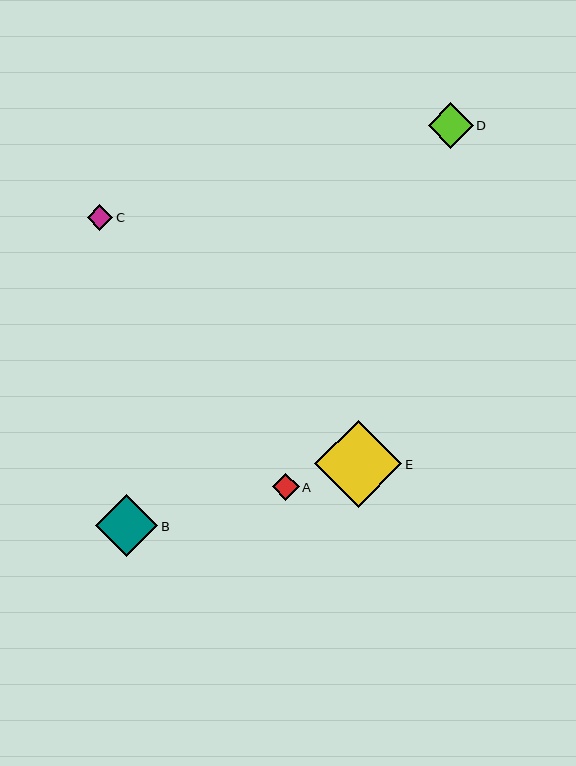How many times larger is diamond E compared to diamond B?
Diamond E is approximately 1.4 times the size of diamond B.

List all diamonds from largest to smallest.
From largest to smallest: E, B, D, A, C.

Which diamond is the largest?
Diamond E is the largest with a size of approximately 87 pixels.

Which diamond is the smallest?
Diamond C is the smallest with a size of approximately 26 pixels.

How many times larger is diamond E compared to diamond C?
Diamond E is approximately 3.4 times the size of diamond C.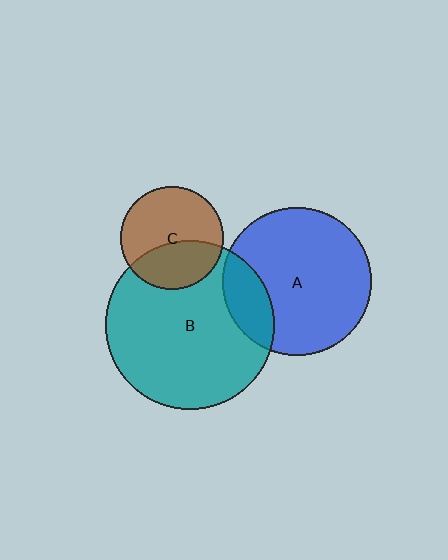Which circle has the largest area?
Circle B (teal).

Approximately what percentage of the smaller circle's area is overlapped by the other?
Approximately 20%.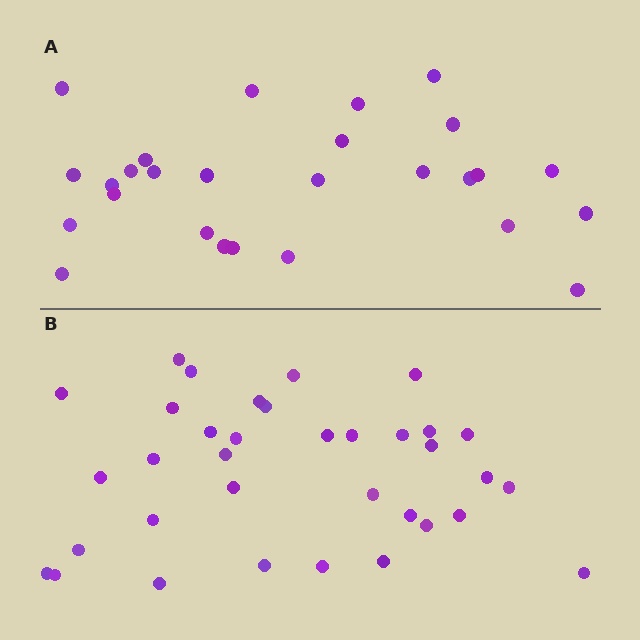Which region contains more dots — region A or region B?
Region B (the bottom region) has more dots.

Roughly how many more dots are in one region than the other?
Region B has roughly 8 or so more dots than region A.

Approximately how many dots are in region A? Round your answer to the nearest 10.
About 30 dots. (The exact count is 27, which rounds to 30.)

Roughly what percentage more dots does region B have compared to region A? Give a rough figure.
About 30% more.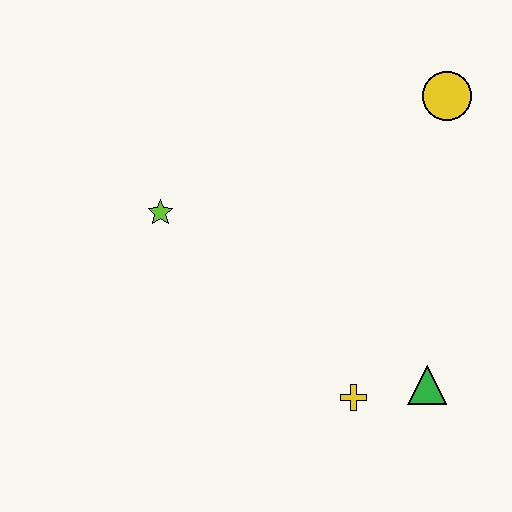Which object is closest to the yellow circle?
The green triangle is closest to the yellow circle.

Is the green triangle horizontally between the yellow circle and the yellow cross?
Yes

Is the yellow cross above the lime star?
No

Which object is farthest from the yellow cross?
The yellow circle is farthest from the yellow cross.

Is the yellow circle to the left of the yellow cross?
No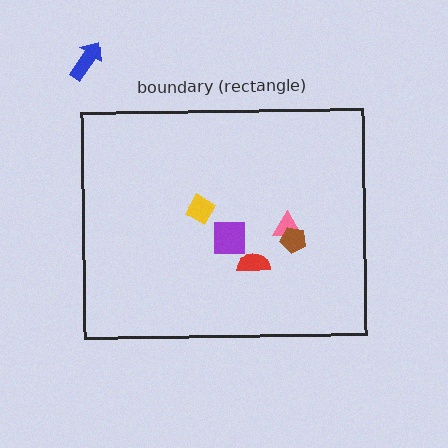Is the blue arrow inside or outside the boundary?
Outside.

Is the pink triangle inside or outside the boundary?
Inside.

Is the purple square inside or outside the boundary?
Inside.